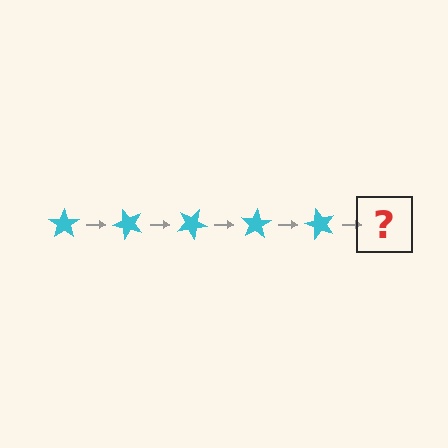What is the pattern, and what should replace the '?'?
The pattern is that the star rotates 50 degrees each step. The '?' should be a cyan star rotated 250 degrees.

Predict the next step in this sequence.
The next step is a cyan star rotated 250 degrees.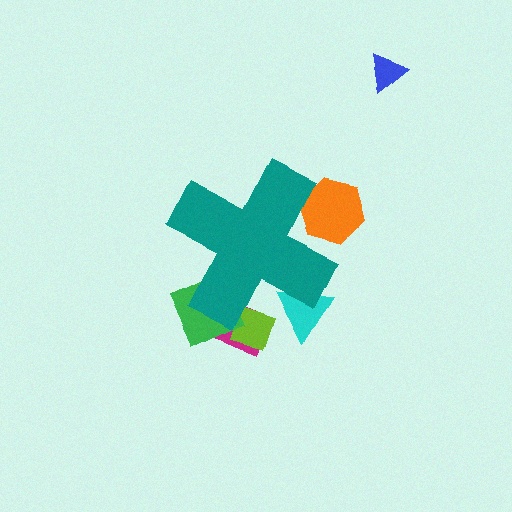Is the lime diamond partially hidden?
Yes, the lime diamond is partially hidden behind the teal cross.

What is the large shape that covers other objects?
A teal cross.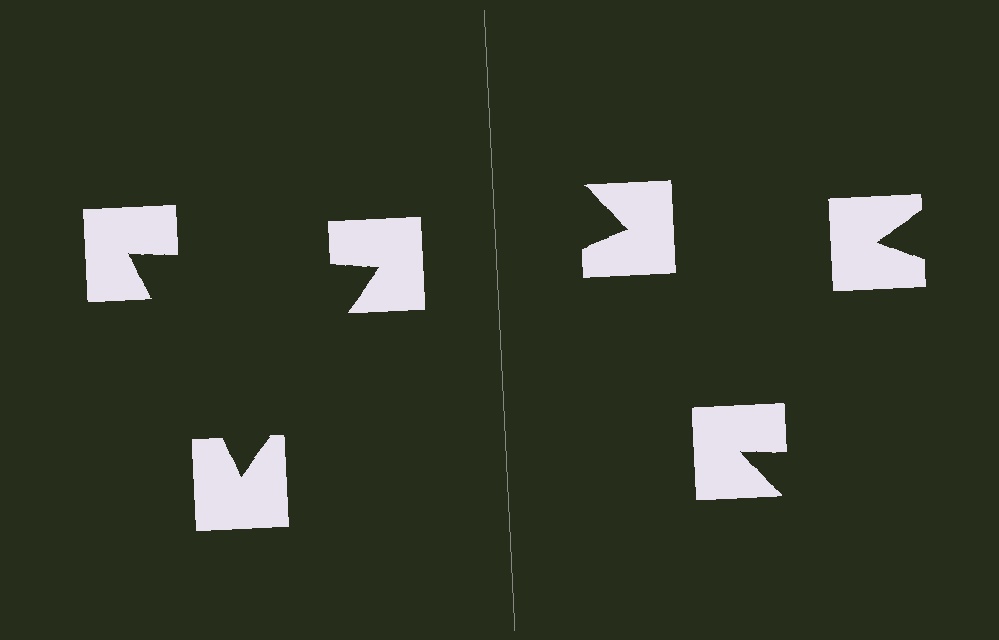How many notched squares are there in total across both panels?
6 — 3 on each side.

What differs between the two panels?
The notched squares are positioned identically on both sides; only the wedge orientations differ. On the left they align to a triangle; on the right they are misaligned.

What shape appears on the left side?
An illusory triangle.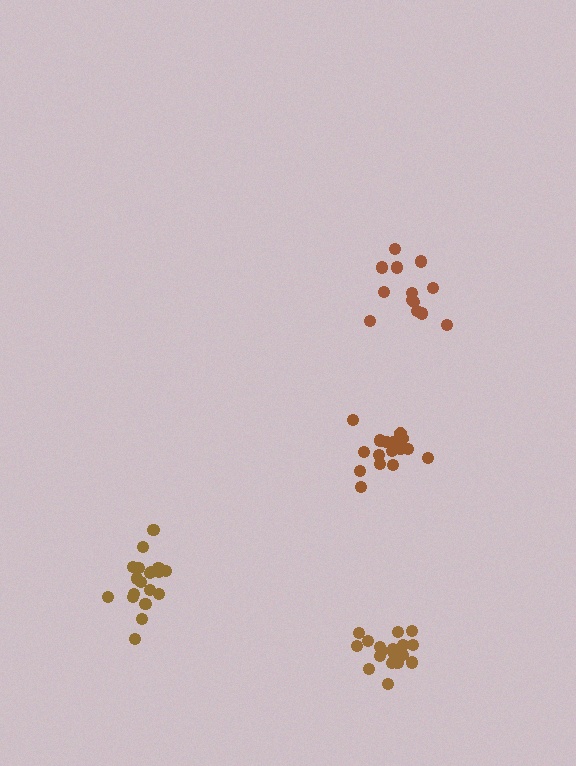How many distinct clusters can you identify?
There are 4 distinct clusters.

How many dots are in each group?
Group 1: 19 dots, Group 2: 19 dots, Group 3: 16 dots, Group 4: 13 dots (67 total).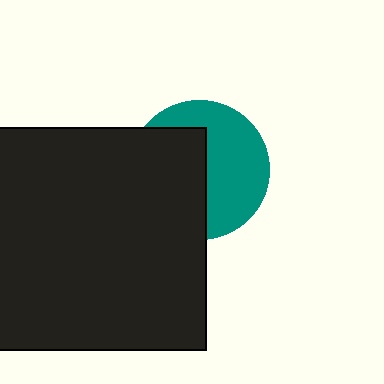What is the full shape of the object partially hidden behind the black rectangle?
The partially hidden object is a teal circle.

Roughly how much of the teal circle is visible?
About half of it is visible (roughly 51%).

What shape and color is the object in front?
The object in front is a black rectangle.